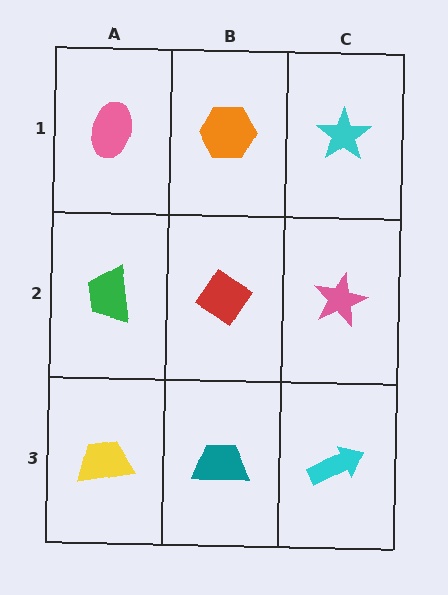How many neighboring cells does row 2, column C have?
3.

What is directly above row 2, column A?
A pink ellipse.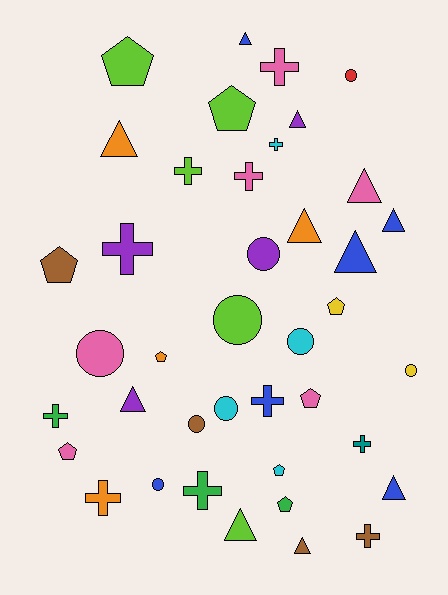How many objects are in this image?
There are 40 objects.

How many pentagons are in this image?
There are 9 pentagons.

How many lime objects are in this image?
There are 5 lime objects.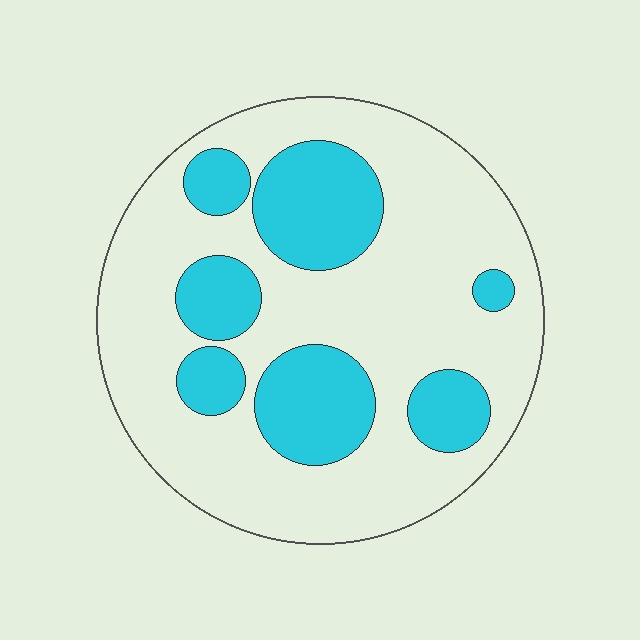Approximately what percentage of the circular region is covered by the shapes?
Approximately 30%.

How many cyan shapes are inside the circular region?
7.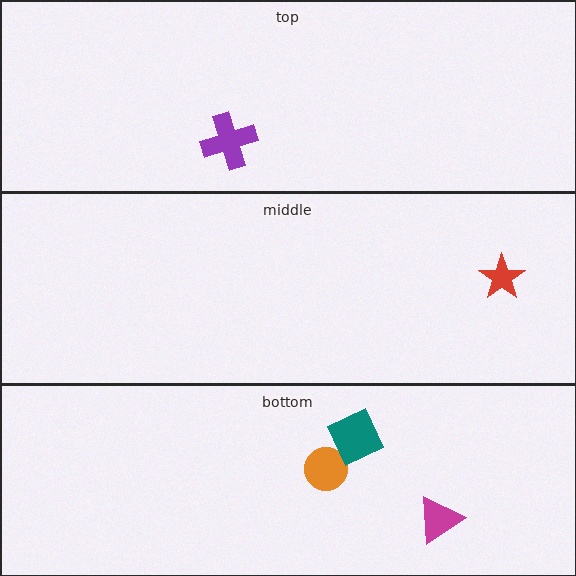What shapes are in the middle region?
The red star.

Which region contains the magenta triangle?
The bottom region.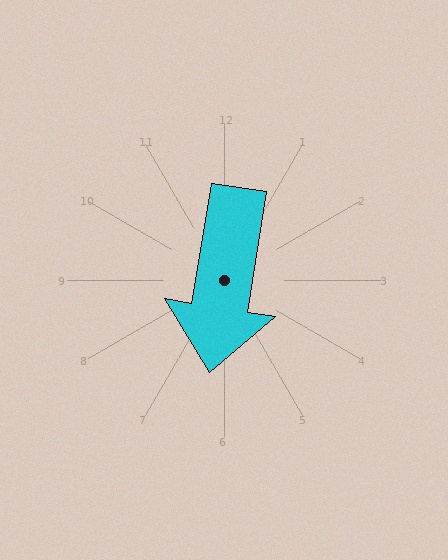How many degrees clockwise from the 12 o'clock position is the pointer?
Approximately 189 degrees.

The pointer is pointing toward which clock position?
Roughly 6 o'clock.